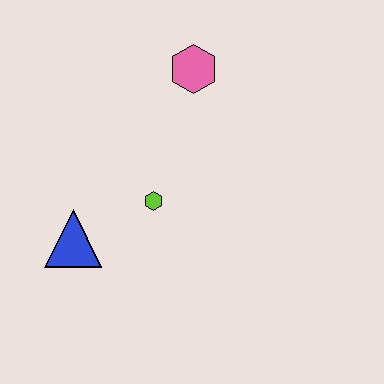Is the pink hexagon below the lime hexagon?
No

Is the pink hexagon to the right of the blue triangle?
Yes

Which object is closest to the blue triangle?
The lime hexagon is closest to the blue triangle.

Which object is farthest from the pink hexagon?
The blue triangle is farthest from the pink hexagon.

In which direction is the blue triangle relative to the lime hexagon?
The blue triangle is to the left of the lime hexagon.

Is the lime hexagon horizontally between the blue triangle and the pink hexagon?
Yes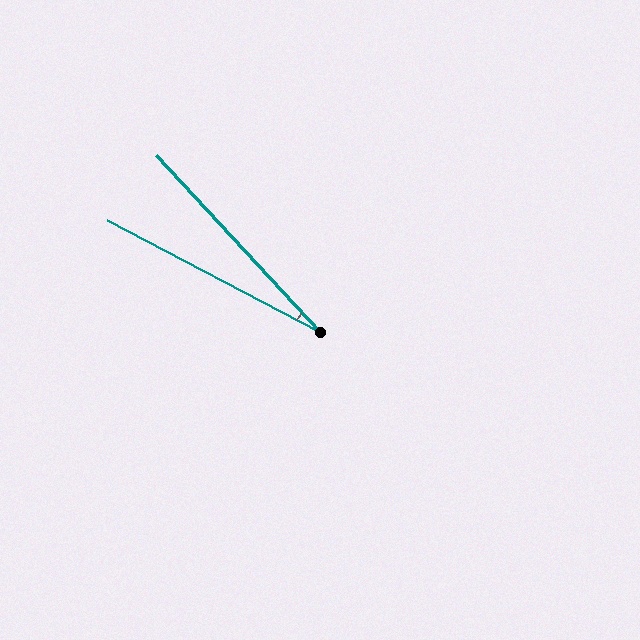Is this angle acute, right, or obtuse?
It is acute.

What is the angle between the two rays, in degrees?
Approximately 20 degrees.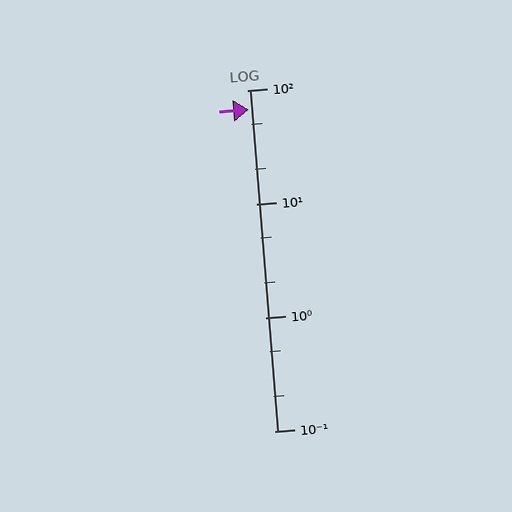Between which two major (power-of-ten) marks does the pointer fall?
The pointer is between 10 and 100.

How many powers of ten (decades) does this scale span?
The scale spans 3 decades, from 0.1 to 100.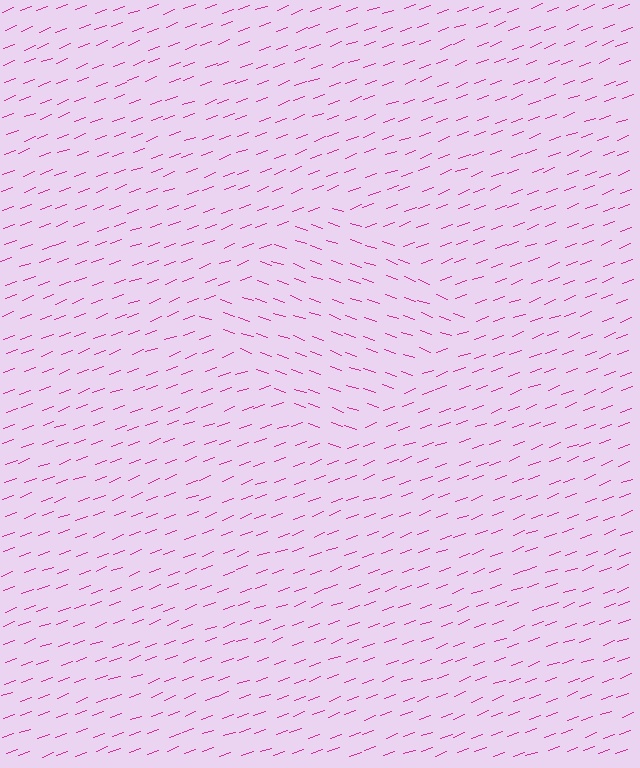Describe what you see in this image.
The image is filled with small magenta line segments. A diamond region in the image has lines oriented differently from the surrounding lines, creating a visible texture boundary.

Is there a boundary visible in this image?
Yes, there is a texture boundary formed by a change in line orientation.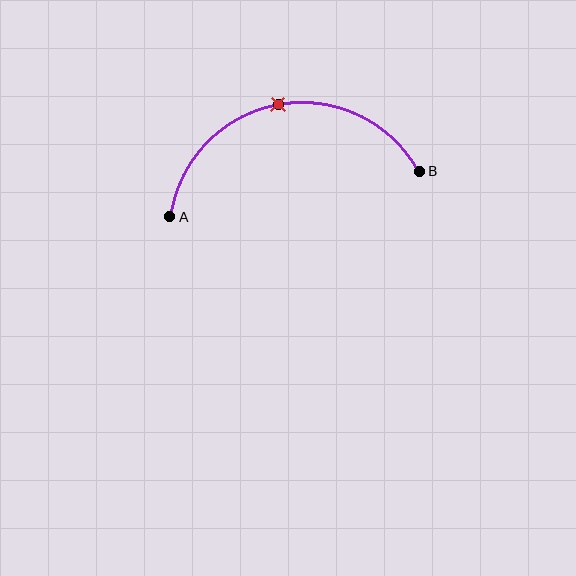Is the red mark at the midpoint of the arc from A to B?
Yes. The red mark lies on the arc at equal arc-length from both A and B — it is the arc midpoint.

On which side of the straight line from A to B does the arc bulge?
The arc bulges above the straight line connecting A and B.